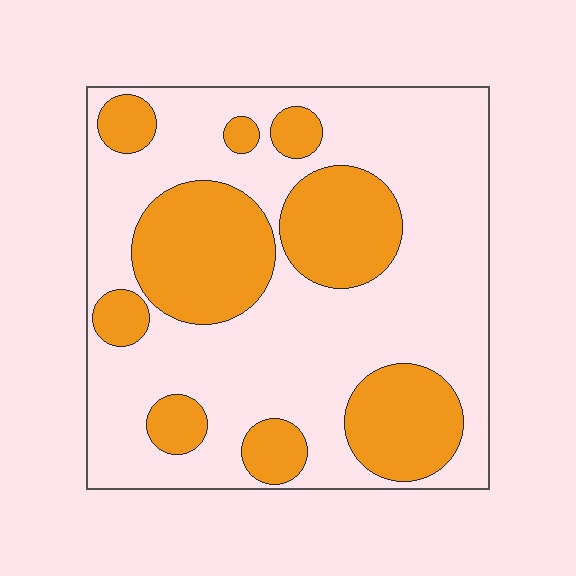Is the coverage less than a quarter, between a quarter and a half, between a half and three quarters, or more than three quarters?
Between a quarter and a half.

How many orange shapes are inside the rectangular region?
9.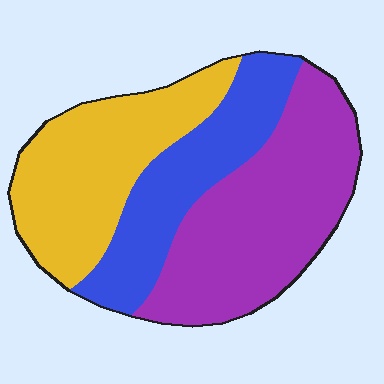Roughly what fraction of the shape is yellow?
Yellow takes up about one third (1/3) of the shape.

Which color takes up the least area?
Blue, at roughly 25%.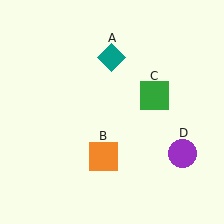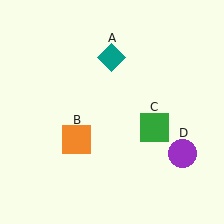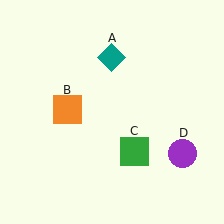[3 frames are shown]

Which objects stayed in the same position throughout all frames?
Teal diamond (object A) and purple circle (object D) remained stationary.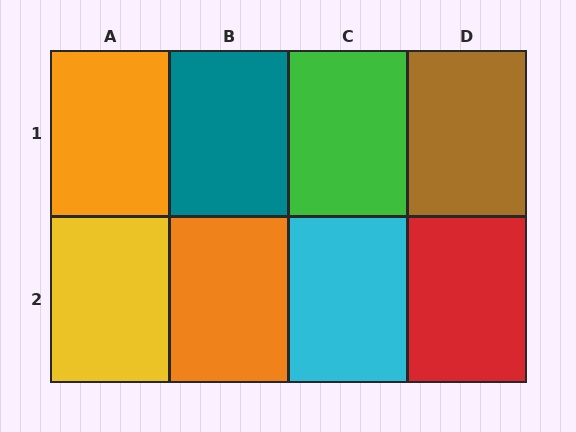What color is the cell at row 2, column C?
Cyan.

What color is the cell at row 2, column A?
Yellow.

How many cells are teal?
1 cell is teal.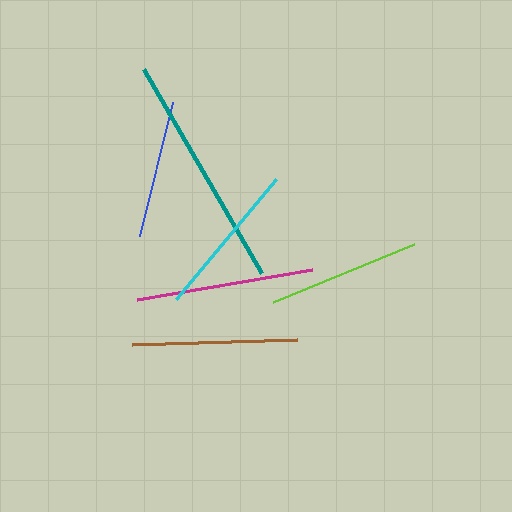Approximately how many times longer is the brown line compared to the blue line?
The brown line is approximately 1.2 times the length of the blue line.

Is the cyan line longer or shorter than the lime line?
The cyan line is longer than the lime line.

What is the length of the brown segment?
The brown segment is approximately 165 pixels long.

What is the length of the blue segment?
The blue segment is approximately 138 pixels long.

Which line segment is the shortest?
The blue line is the shortest at approximately 138 pixels.